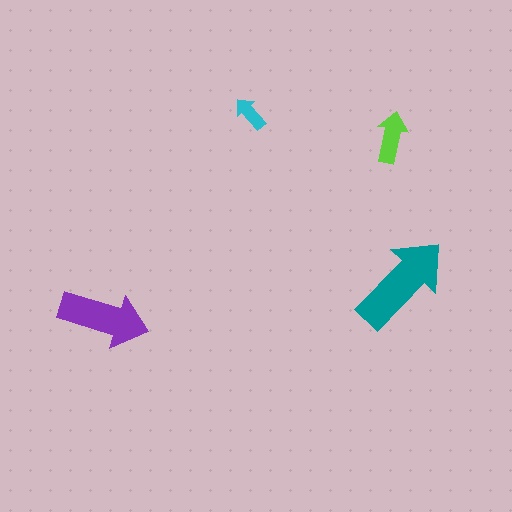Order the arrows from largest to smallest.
the teal one, the purple one, the lime one, the cyan one.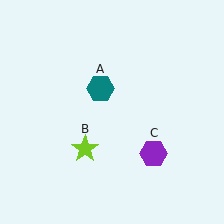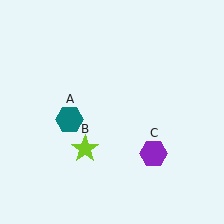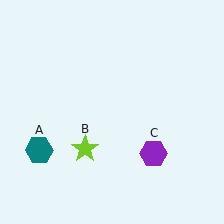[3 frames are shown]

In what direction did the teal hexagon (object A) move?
The teal hexagon (object A) moved down and to the left.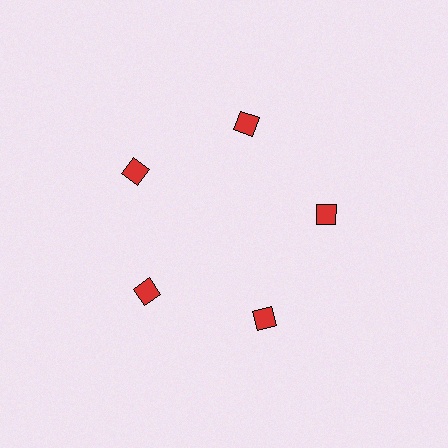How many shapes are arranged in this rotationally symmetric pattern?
There are 5 shapes, arranged in 5 groups of 1.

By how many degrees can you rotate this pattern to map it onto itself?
The pattern maps onto itself every 72 degrees of rotation.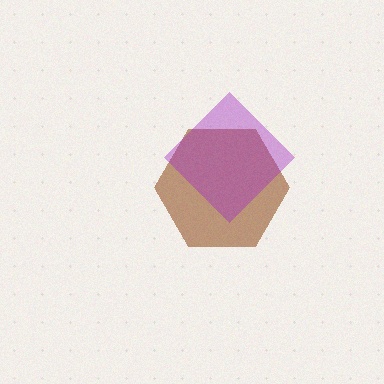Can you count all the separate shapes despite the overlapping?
Yes, there are 2 separate shapes.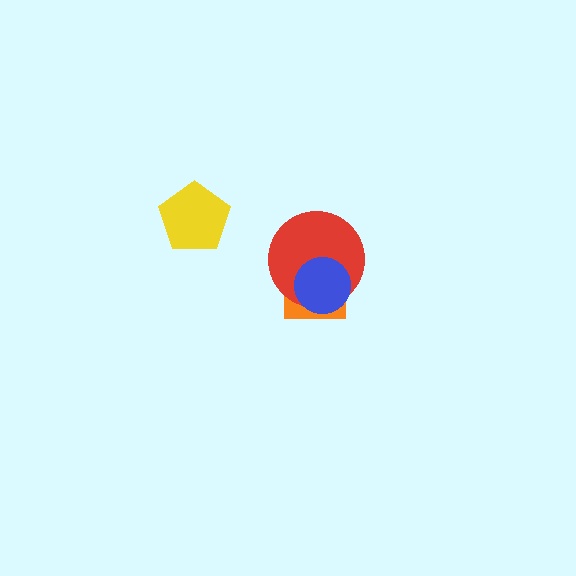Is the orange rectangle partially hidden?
Yes, it is partially covered by another shape.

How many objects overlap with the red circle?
2 objects overlap with the red circle.